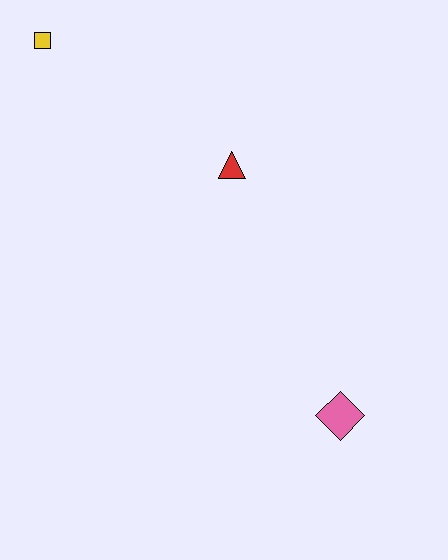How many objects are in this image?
There are 3 objects.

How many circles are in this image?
There are no circles.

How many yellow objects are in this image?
There is 1 yellow object.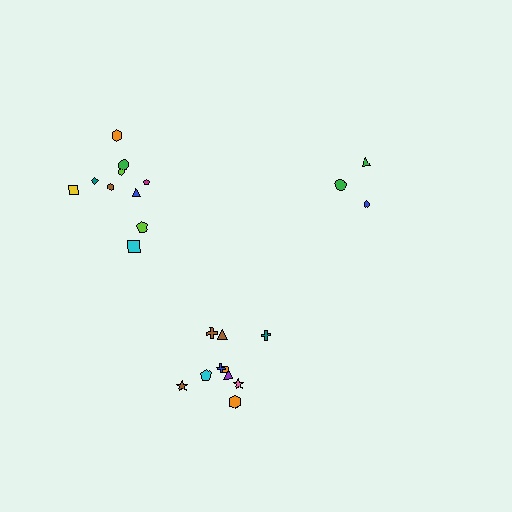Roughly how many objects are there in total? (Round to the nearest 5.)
Roughly 25 objects in total.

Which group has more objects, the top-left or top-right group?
The top-left group.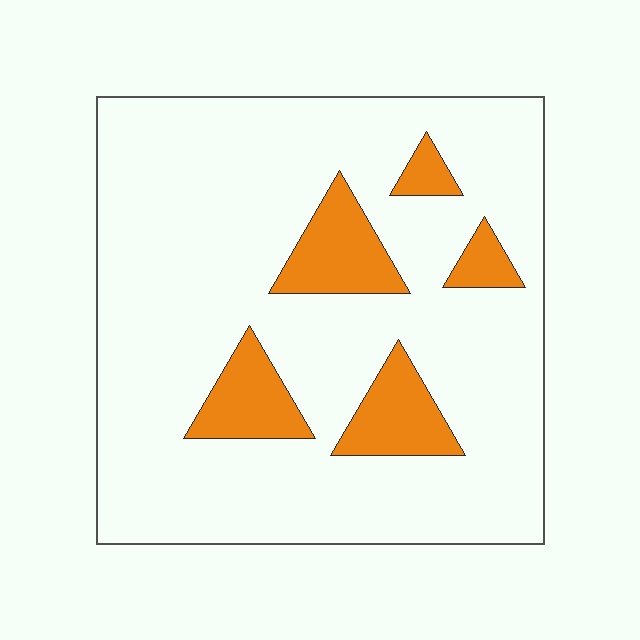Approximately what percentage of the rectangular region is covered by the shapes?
Approximately 15%.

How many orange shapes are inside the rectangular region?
5.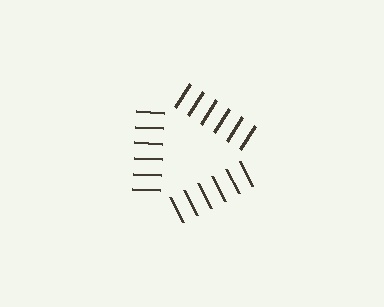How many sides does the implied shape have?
3 sides — the line-ends trace a triangle.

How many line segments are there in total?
18 — 6 along each of the 3 edges.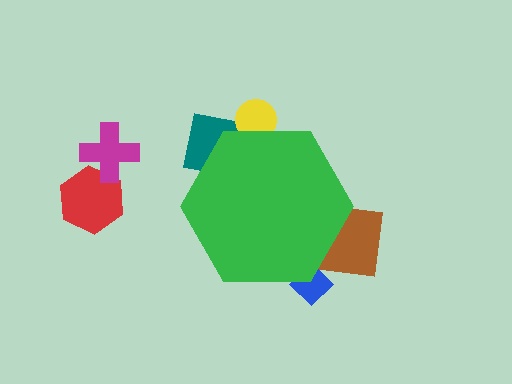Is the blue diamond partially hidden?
Yes, the blue diamond is partially hidden behind the green hexagon.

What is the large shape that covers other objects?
A green hexagon.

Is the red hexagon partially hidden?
No, the red hexagon is fully visible.